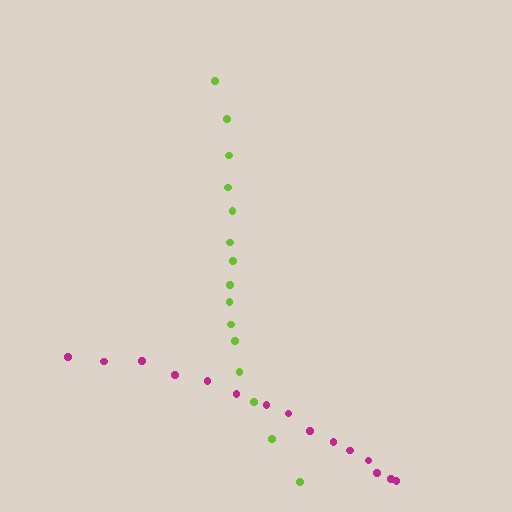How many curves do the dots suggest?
There are 2 distinct paths.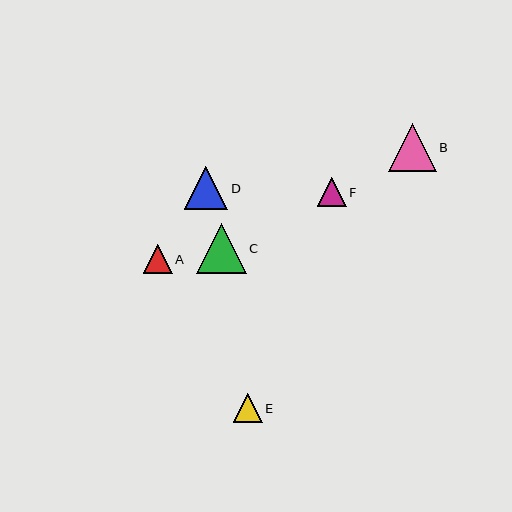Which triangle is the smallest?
Triangle E is the smallest with a size of approximately 29 pixels.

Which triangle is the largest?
Triangle C is the largest with a size of approximately 50 pixels.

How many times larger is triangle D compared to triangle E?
Triangle D is approximately 1.5 times the size of triangle E.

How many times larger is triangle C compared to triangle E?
Triangle C is approximately 1.7 times the size of triangle E.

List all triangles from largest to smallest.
From largest to smallest: C, B, D, F, A, E.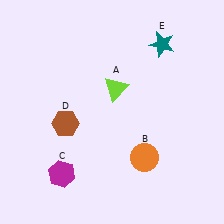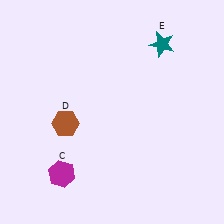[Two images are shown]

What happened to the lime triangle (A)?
The lime triangle (A) was removed in Image 2. It was in the top-right area of Image 1.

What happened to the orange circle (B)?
The orange circle (B) was removed in Image 2. It was in the bottom-right area of Image 1.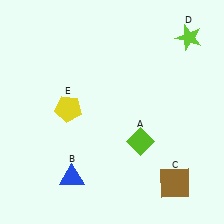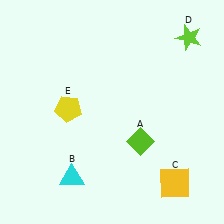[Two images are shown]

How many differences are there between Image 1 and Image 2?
There are 2 differences between the two images.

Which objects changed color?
B changed from blue to cyan. C changed from brown to yellow.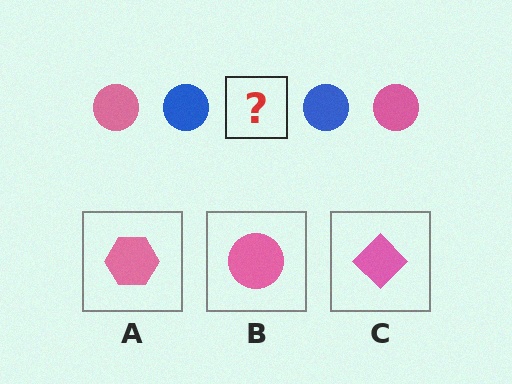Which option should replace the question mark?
Option B.